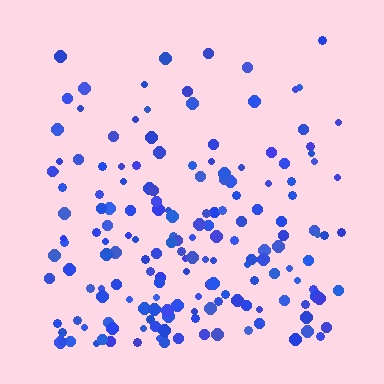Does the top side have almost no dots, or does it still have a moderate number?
Still a moderate number, just noticeably fewer than the bottom.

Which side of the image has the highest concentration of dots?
The bottom.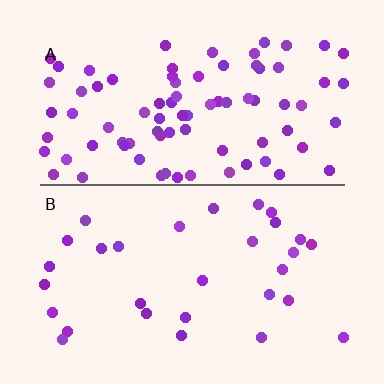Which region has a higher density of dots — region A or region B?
A (the top).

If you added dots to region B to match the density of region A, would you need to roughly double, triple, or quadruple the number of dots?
Approximately triple.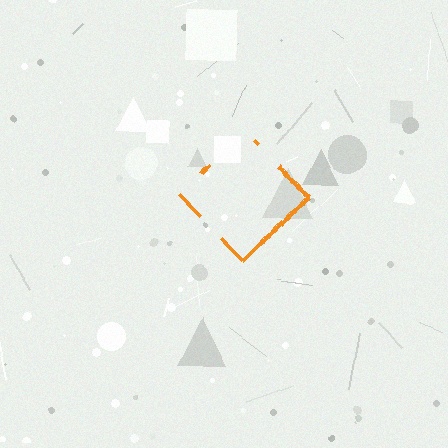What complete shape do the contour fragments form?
The contour fragments form a diamond.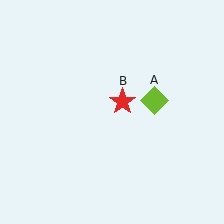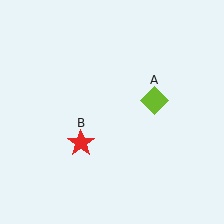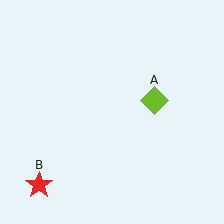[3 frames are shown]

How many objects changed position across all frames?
1 object changed position: red star (object B).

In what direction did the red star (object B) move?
The red star (object B) moved down and to the left.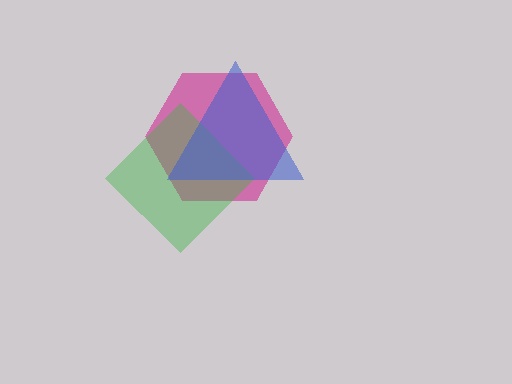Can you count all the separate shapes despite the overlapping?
Yes, there are 3 separate shapes.